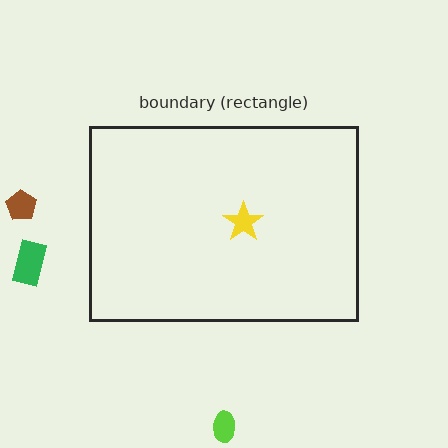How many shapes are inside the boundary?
1 inside, 3 outside.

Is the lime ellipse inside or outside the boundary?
Outside.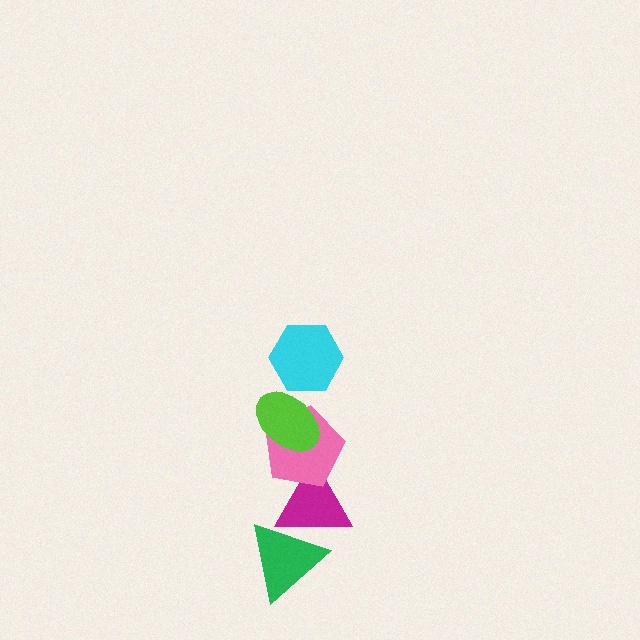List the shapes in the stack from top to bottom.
From top to bottom: the cyan hexagon, the lime ellipse, the pink pentagon, the magenta triangle, the green triangle.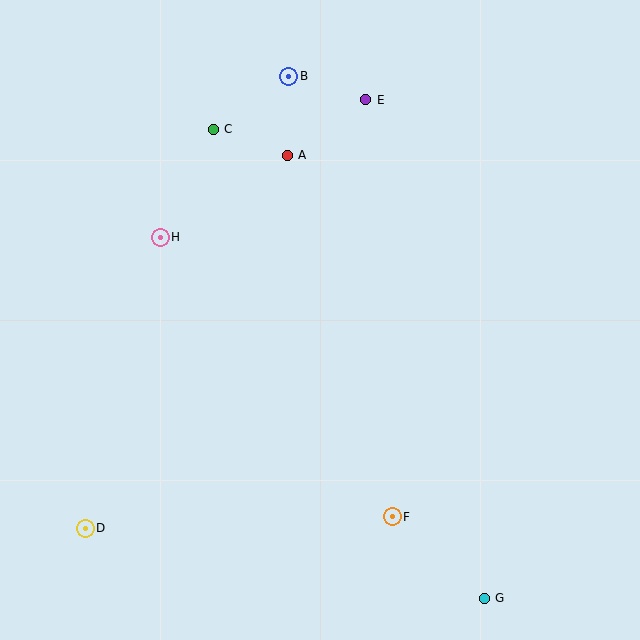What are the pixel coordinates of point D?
Point D is at (85, 528).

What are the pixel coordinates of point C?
Point C is at (213, 129).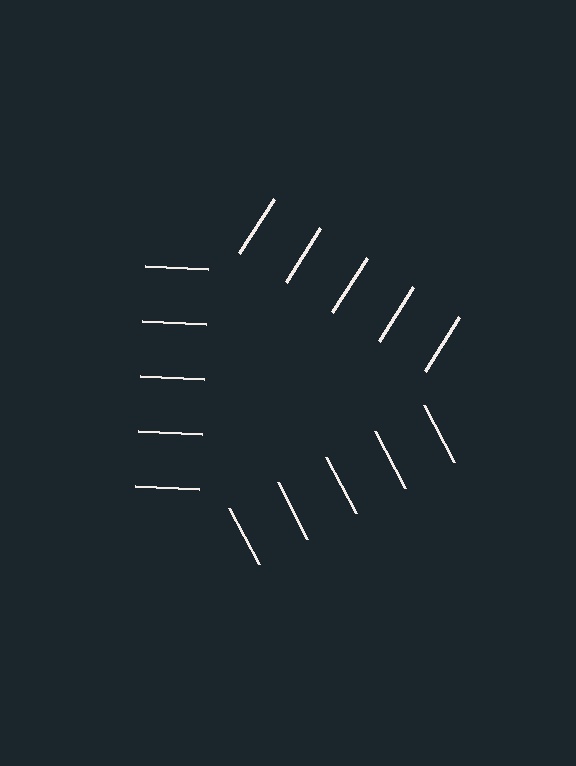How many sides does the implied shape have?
3 sides — the line-ends trace a triangle.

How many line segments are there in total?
15 — 5 along each of the 3 edges.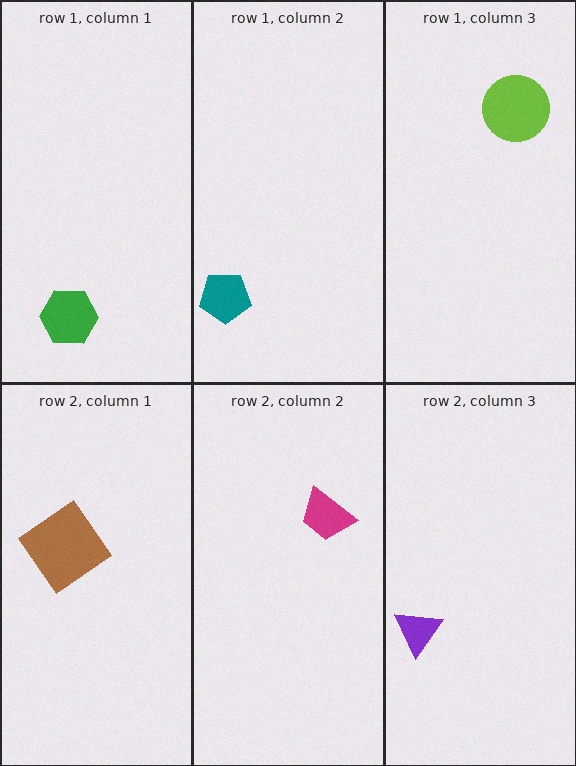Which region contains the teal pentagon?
The row 1, column 2 region.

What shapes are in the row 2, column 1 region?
The brown diamond.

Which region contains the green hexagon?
The row 1, column 1 region.